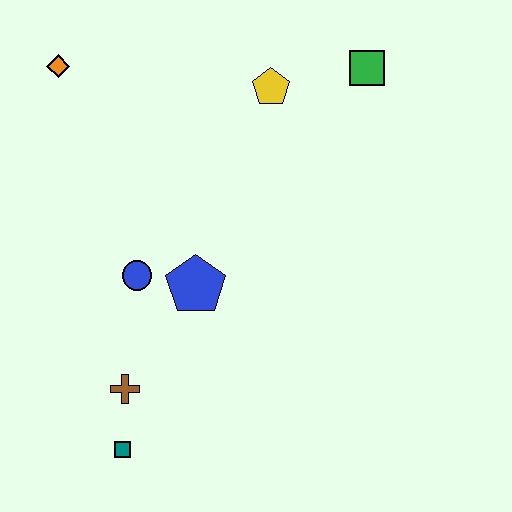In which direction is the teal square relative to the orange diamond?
The teal square is below the orange diamond.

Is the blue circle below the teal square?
No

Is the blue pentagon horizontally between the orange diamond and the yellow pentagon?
Yes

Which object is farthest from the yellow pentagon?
The teal square is farthest from the yellow pentagon.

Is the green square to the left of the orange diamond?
No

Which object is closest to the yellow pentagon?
The green square is closest to the yellow pentagon.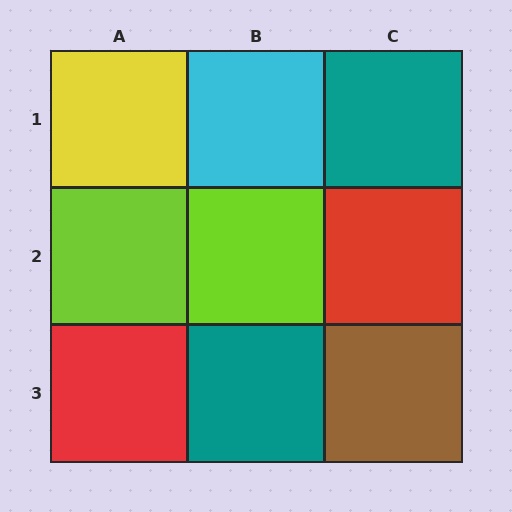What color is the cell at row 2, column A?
Lime.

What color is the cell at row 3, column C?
Brown.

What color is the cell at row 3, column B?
Teal.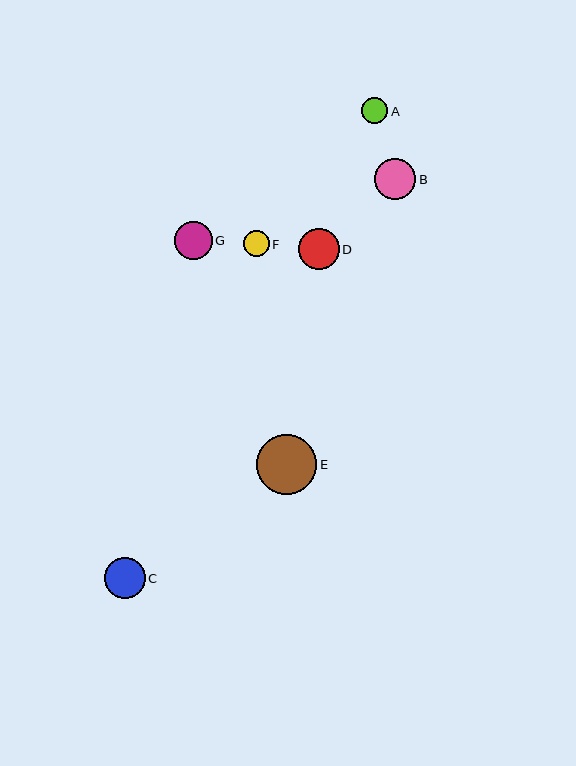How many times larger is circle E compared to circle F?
Circle E is approximately 2.3 times the size of circle F.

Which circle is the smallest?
Circle F is the smallest with a size of approximately 26 pixels.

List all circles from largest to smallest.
From largest to smallest: E, D, B, C, G, A, F.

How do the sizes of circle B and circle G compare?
Circle B and circle G are approximately the same size.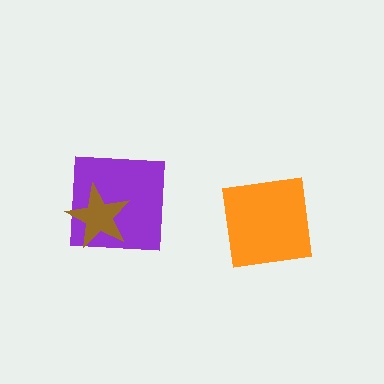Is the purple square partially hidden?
Yes, it is partially covered by another shape.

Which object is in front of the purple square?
The brown star is in front of the purple square.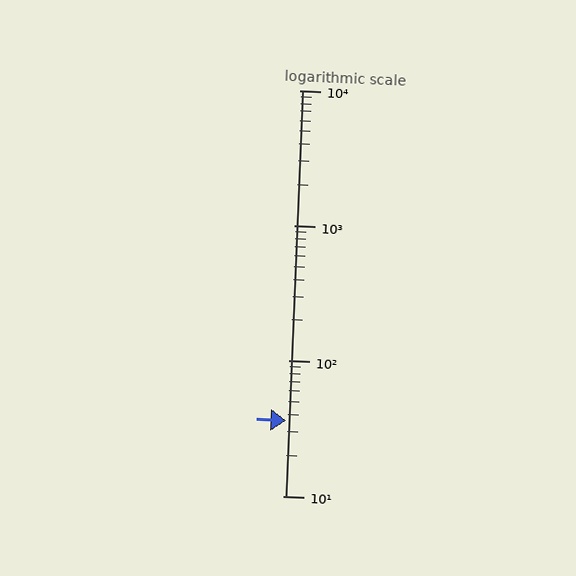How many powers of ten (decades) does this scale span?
The scale spans 3 decades, from 10 to 10000.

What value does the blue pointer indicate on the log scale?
The pointer indicates approximately 36.